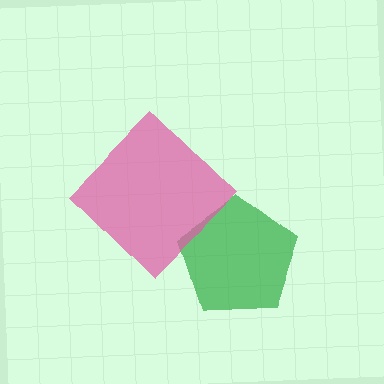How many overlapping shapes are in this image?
There are 2 overlapping shapes in the image.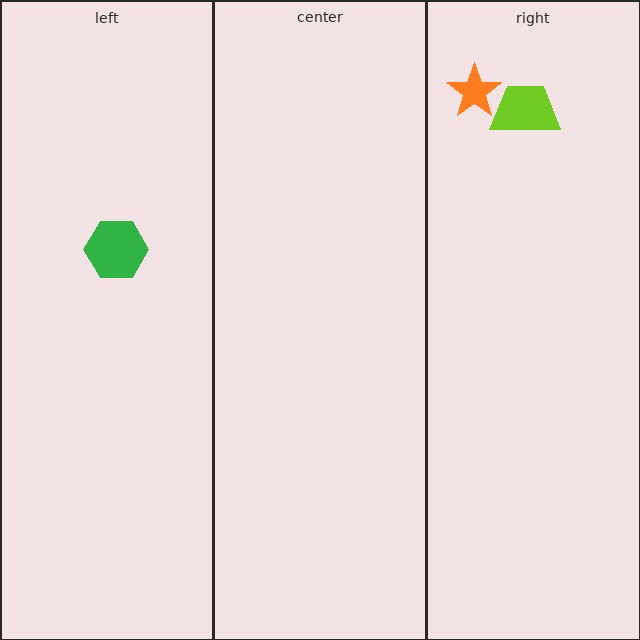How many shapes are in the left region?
1.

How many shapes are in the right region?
2.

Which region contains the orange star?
The right region.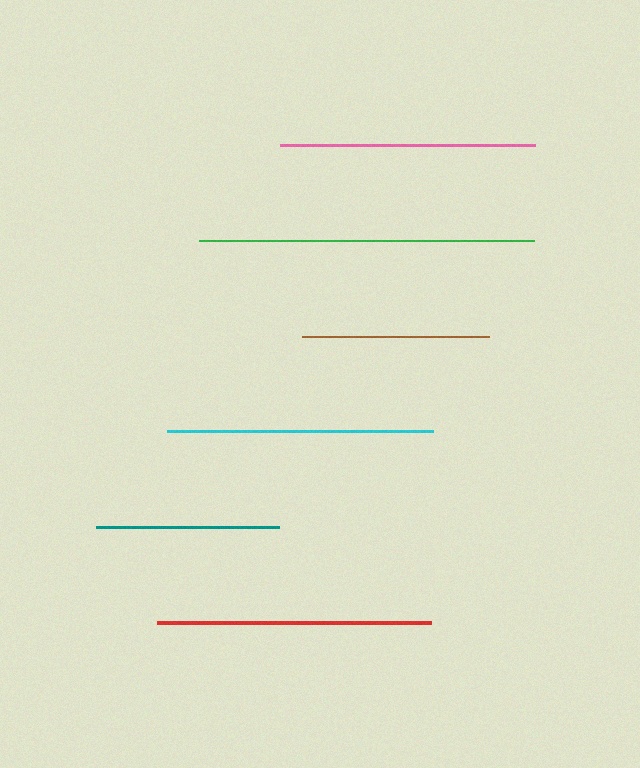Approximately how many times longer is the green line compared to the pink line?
The green line is approximately 1.3 times the length of the pink line.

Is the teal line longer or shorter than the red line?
The red line is longer than the teal line.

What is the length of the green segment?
The green segment is approximately 336 pixels long.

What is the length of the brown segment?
The brown segment is approximately 187 pixels long.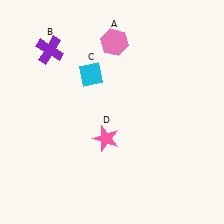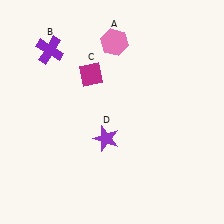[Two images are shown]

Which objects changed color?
C changed from cyan to magenta. D changed from pink to purple.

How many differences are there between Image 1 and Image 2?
There are 2 differences between the two images.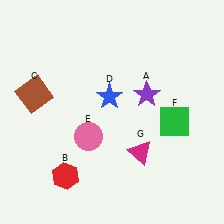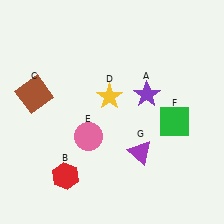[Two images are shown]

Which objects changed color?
D changed from blue to yellow. G changed from magenta to purple.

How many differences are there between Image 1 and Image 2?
There are 2 differences between the two images.